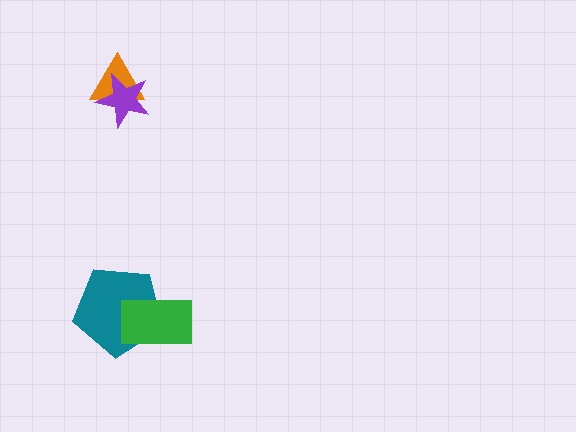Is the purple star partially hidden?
No, no other shape covers it.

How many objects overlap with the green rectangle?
1 object overlaps with the green rectangle.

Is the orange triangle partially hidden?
Yes, it is partially covered by another shape.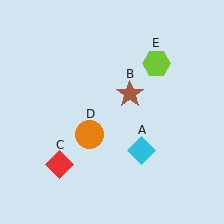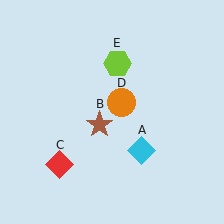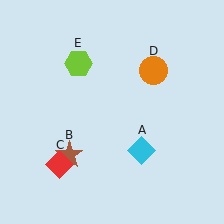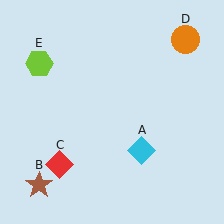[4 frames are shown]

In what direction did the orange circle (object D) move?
The orange circle (object D) moved up and to the right.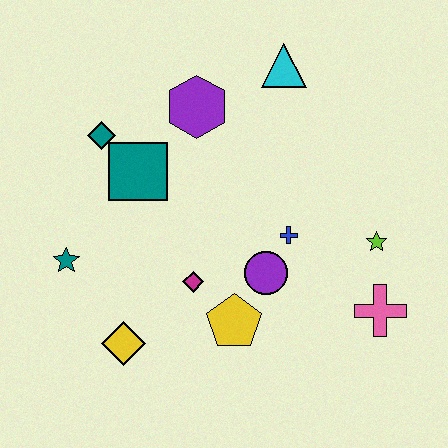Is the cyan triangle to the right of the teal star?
Yes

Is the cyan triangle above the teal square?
Yes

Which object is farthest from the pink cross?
The teal diamond is farthest from the pink cross.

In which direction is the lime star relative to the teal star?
The lime star is to the right of the teal star.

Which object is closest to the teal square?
The teal diamond is closest to the teal square.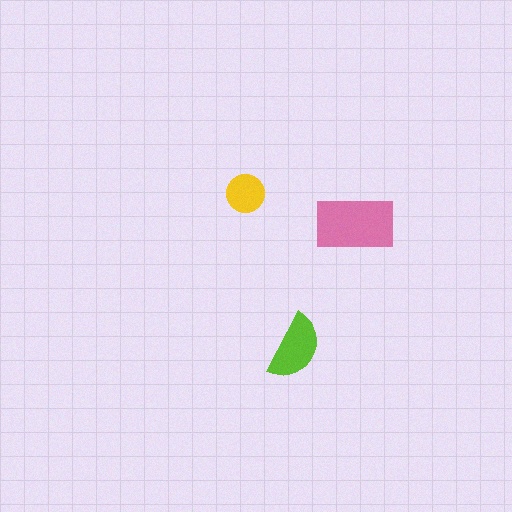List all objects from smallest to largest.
The yellow circle, the lime semicircle, the pink rectangle.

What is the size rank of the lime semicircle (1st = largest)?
2nd.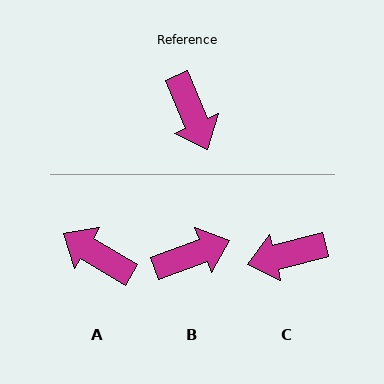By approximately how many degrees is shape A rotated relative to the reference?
Approximately 144 degrees clockwise.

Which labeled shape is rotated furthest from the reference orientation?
A, about 144 degrees away.